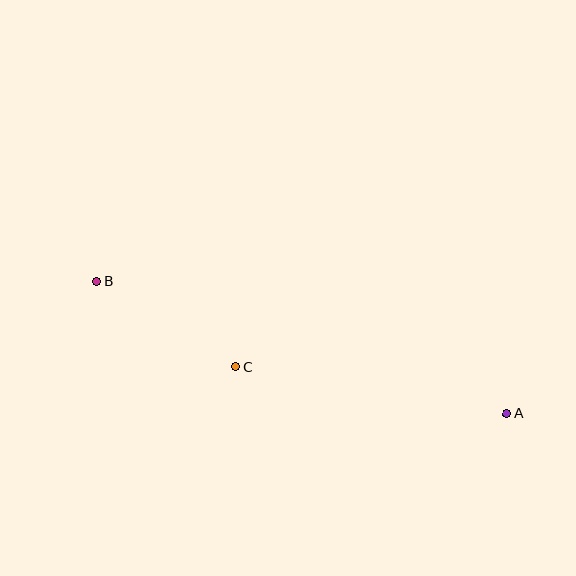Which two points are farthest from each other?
Points A and B are farthest from each other.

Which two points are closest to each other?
Points B and C are closest to each other.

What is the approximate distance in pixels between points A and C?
The distance between A and C is approximately 275 pixels.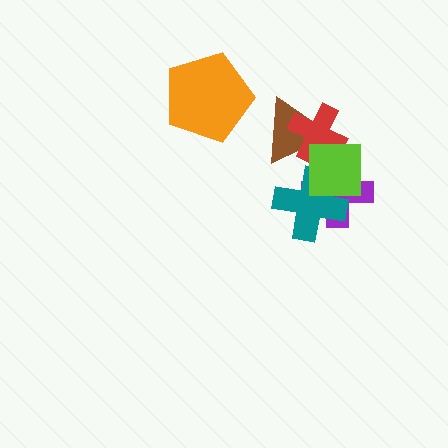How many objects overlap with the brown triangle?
2 objects overlap with the brown triangle.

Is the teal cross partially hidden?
Yes, it is partially covered by another shape.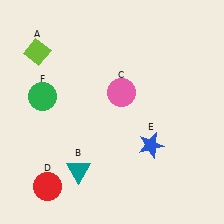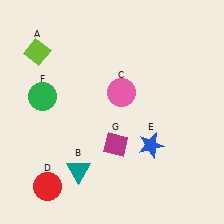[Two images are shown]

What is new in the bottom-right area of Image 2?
A magenta diamond (G) was added in the bottom-right area of Image 2.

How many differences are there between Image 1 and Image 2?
There is 1 difference between the two images.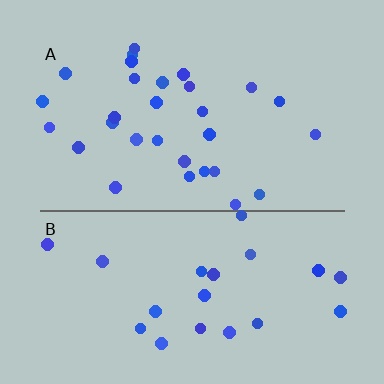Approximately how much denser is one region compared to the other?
Approximately 1.4× — region A over region B.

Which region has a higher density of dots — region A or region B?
A (the top).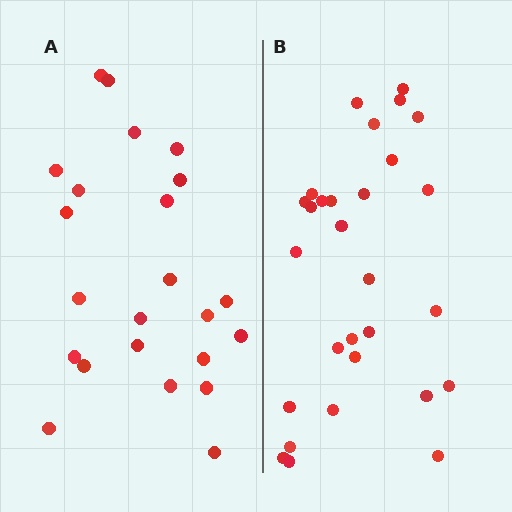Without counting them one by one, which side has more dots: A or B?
Region B (the right region) has more dots.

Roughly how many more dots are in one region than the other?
Region B has about 6 more dots than region A.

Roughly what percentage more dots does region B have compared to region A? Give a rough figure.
About 25% more.